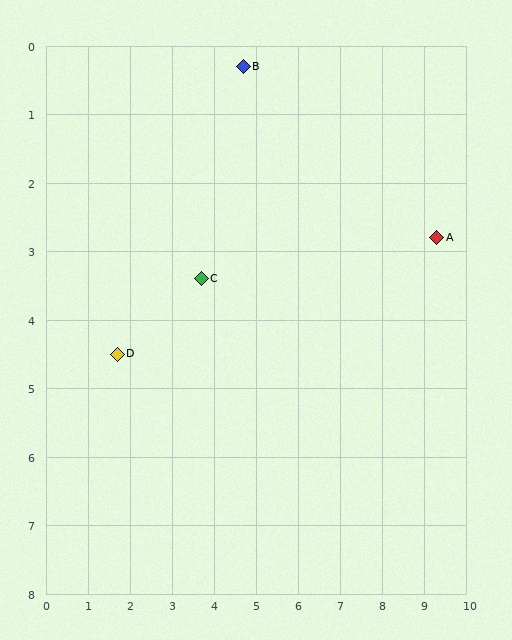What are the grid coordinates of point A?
Point A is at approximately (9.3, 2.8).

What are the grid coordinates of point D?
Point D is at approximately (1.7, 4.5).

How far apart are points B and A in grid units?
Points B and A are about 5.2 grid units apart.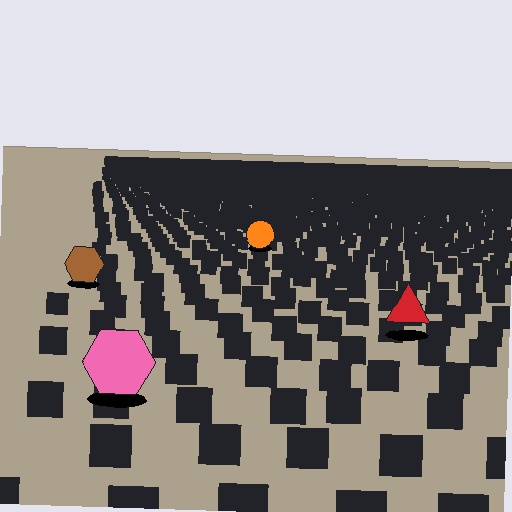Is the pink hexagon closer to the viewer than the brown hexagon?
Yes. The pink hexagon is closer — you can tell from the texture gradient: the ground texture is coarser near it.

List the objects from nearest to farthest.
From nearest to farthest: the pink hexagon, the red triangle, the brown hexagon, the orange circle.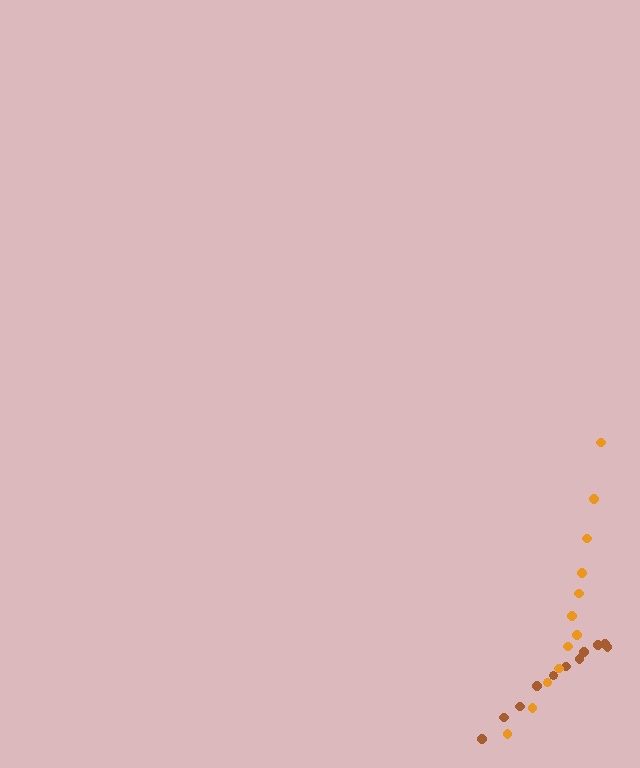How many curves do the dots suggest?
There are 2 distinct paths.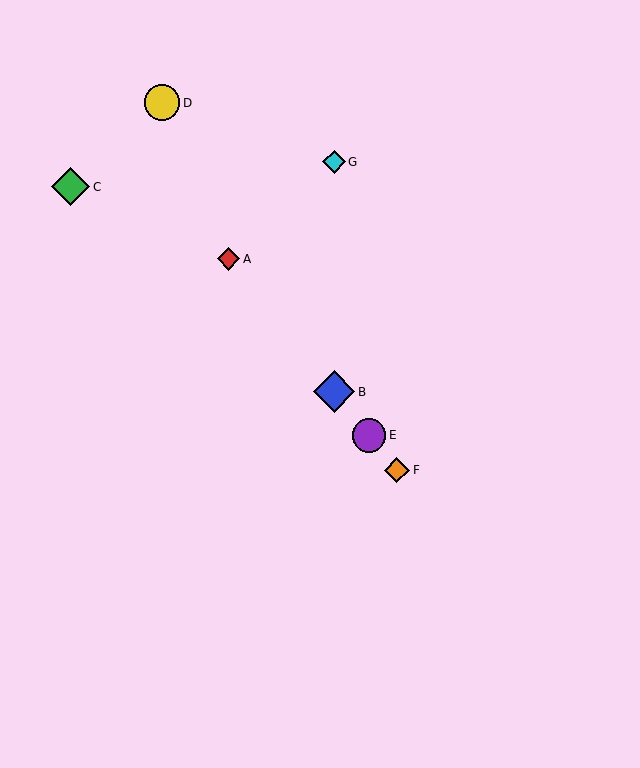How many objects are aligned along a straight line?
4 objects (A, B, E, F) are aligned along a straight line.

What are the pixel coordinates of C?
Object C is at (71, 187).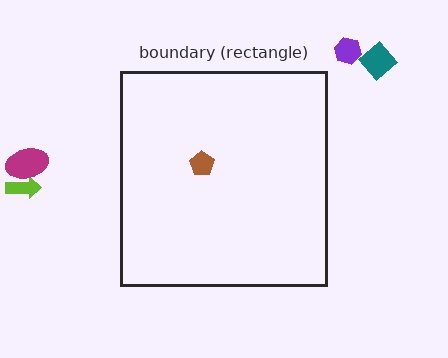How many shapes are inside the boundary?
1 inside, 4 outside.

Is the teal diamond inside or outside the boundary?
Outside.